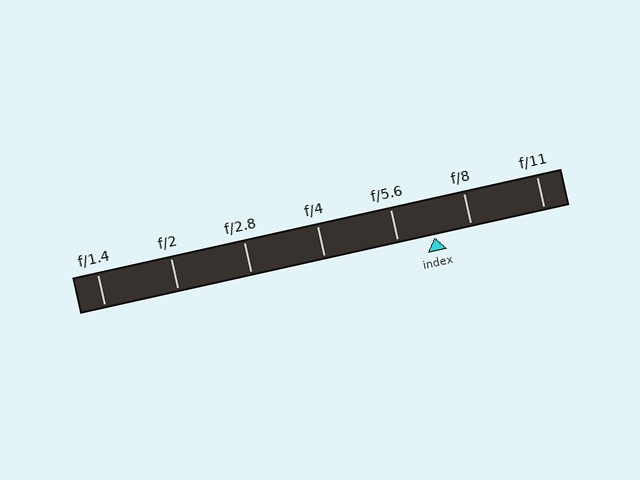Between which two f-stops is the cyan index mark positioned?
The index mark is between f/5.6 and f/8.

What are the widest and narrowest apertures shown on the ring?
The widest aperture shown is f/1.4 and the narrowest is f/11.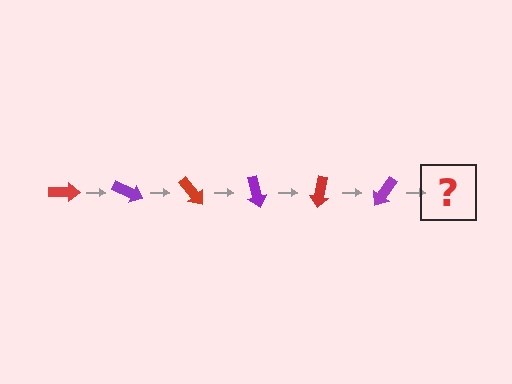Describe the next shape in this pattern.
It should be a red arrow, rotated 150 degrees from the start.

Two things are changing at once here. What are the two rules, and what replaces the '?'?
The two rules are that it rotates 25 degrees each step and the color cycles through red and purple. The '?' should be a red arrow, rotated 150 degrees from the start.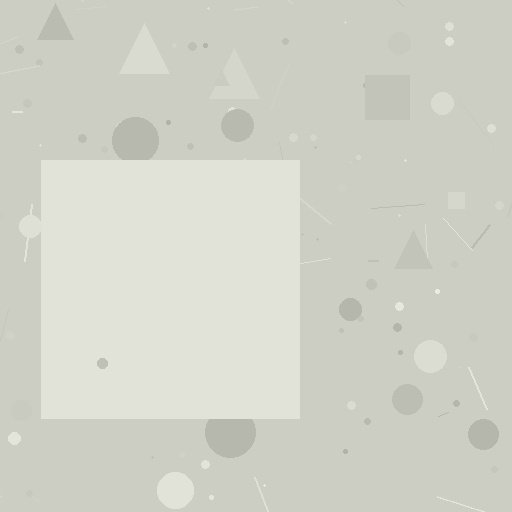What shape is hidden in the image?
A square is hidden in the image.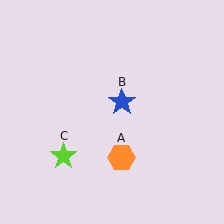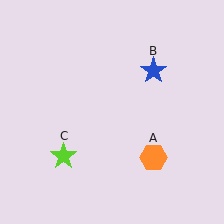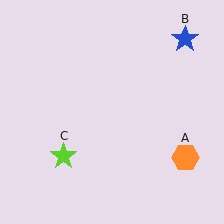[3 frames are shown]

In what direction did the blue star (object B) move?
The blue star (object B) moved up and to the right.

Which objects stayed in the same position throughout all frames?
Lime star (object C) remained stationary.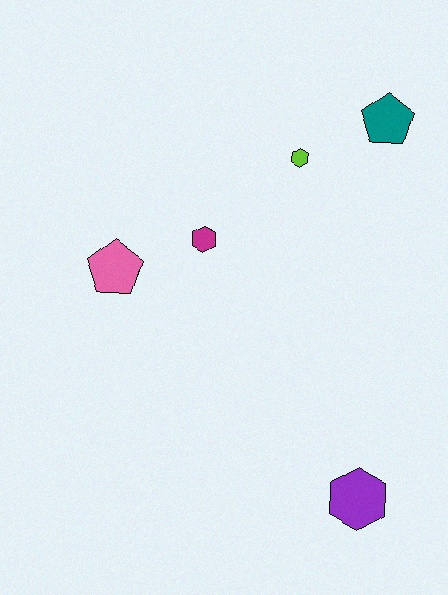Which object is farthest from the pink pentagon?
The purple hexagon is farthest from the pink pentagon.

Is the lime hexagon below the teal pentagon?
Yes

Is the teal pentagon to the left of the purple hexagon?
No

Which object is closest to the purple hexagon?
The magenta hexagon is closest to the purple hexagon.